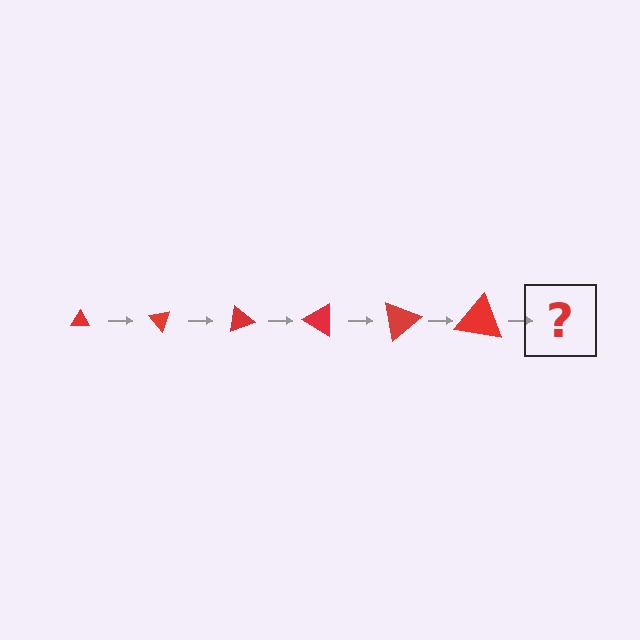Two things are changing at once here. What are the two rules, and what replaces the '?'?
The two rules are that the triangle grows larger each step and it rotates 50 degrees each step. The '?' should be a triangle, larger than the previous one and rotated 300 degrees from the start.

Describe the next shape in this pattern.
It should be a triangle, larger than the previous one and rotated 300 degrees from the start.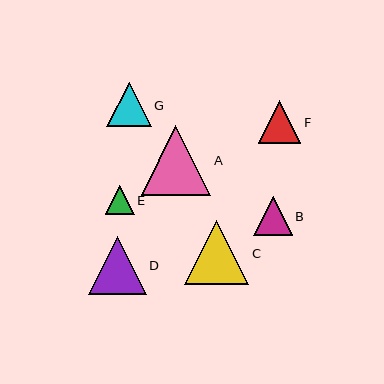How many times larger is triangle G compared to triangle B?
Triangle G is approximately 1.2 times the size of triangle B.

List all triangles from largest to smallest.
From largest to smallest: A, C, D, G, F, B, E.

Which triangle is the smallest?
Triangle E is the smallest with a size of approximately 28 pixels.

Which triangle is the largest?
Triangle A is the largest with a size of approximately 70 pixels.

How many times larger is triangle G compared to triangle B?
Triangle G is approximately 1.2 times the size of triangle B.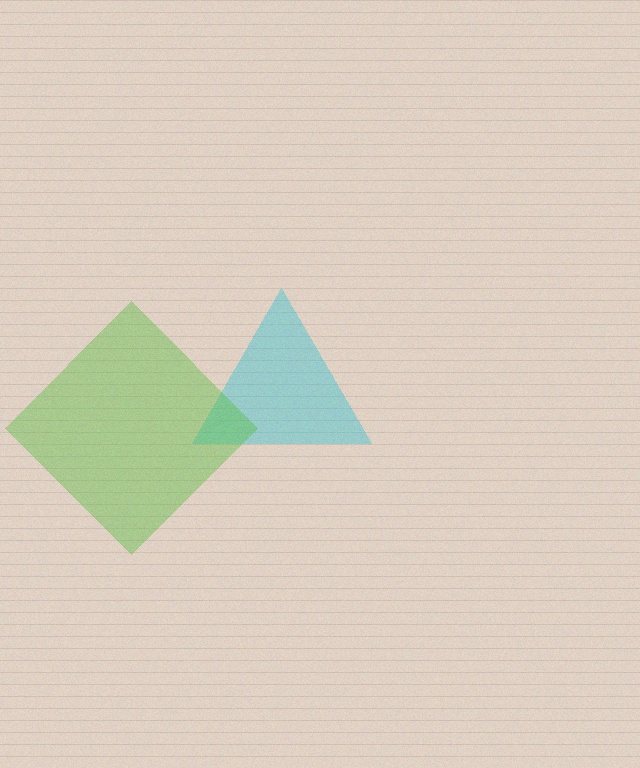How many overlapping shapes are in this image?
There are 2 overlapping shapes in the image.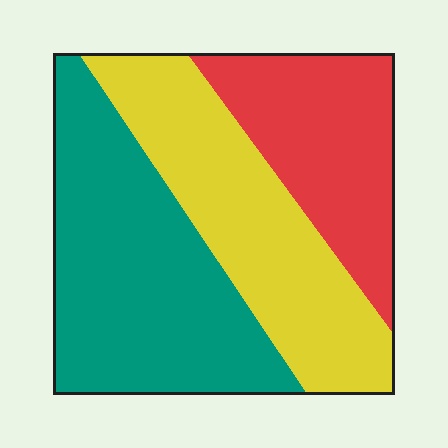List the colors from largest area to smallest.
From largest to smallest: teal, yellow, red.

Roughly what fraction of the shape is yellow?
Yellow takes up between a quarter and a half of the shape.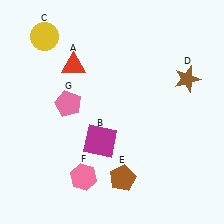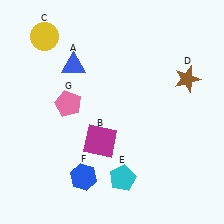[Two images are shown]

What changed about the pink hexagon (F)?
In Image 1, F is pink. In Image 2, it changed to blue.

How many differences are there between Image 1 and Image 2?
There are 3 differences between the two images.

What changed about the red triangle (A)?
In Image 1, A is red. In Image 2, it changed to blue.